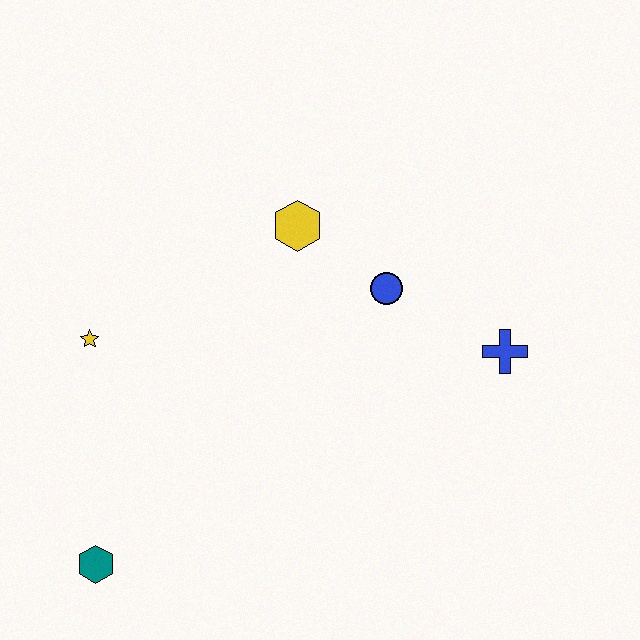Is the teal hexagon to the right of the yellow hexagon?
No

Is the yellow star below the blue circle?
Yes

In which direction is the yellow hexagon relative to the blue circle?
The yellow hexagon is to the left of the blue circle.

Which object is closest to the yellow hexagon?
The blue circle is closest to the yellow hexagon.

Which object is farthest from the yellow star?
The blue cross is farthest from the yellow star.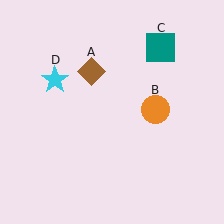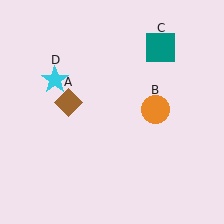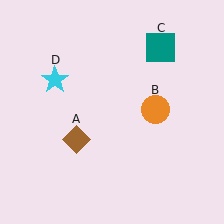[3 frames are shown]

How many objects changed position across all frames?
1 object changed position: brown diamond (object A).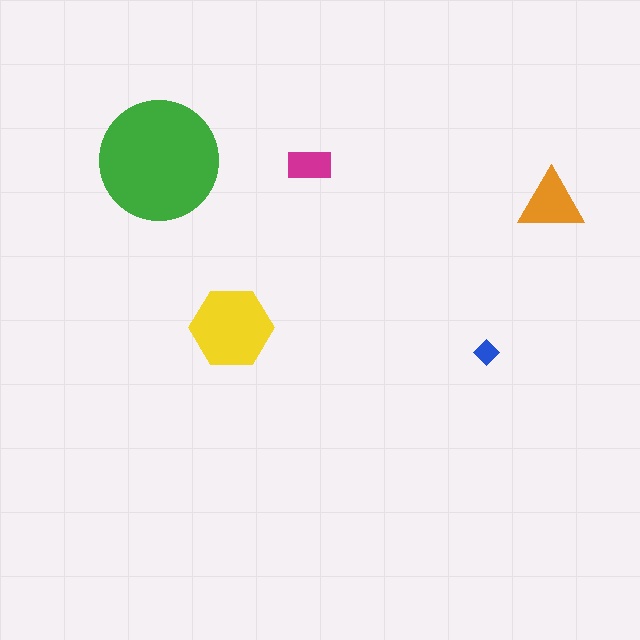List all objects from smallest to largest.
The blue diamond, the magenta rectangle, the orange triangle, the yellow hexagon, the green circle.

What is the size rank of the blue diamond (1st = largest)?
5th.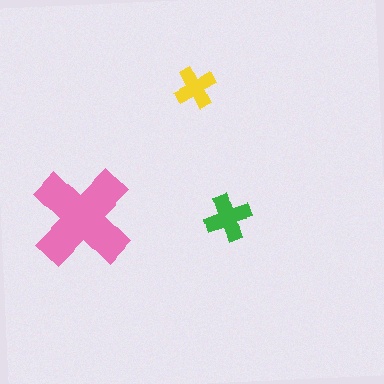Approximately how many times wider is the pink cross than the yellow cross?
About 2.5 times wider.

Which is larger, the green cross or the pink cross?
The pink one.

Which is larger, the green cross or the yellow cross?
The green one.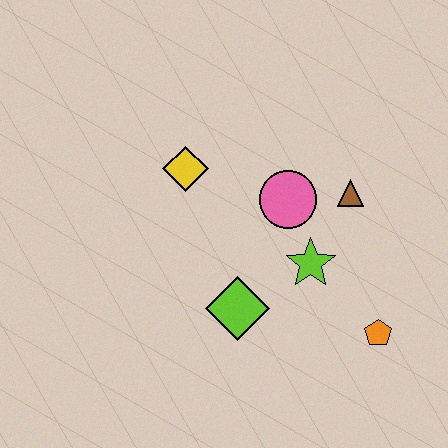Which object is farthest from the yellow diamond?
The orange pentagon is farthest from the yellow diamond.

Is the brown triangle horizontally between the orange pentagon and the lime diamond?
Yes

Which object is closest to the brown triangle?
The pink circle is closest to the brown triangle.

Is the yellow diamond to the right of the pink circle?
No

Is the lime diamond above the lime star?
No